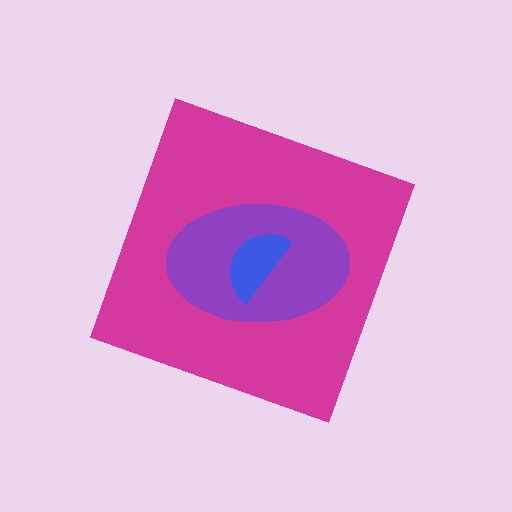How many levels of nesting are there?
3.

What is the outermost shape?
The magenta diamond.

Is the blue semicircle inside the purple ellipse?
Yes.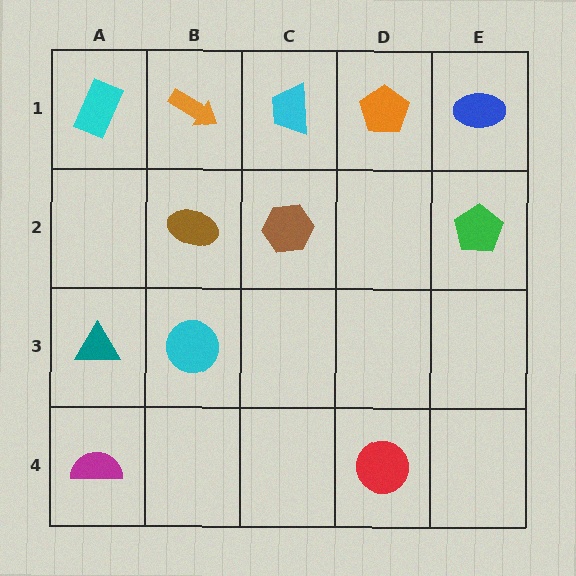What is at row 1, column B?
An orange arrow.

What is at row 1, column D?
An orange pentagon.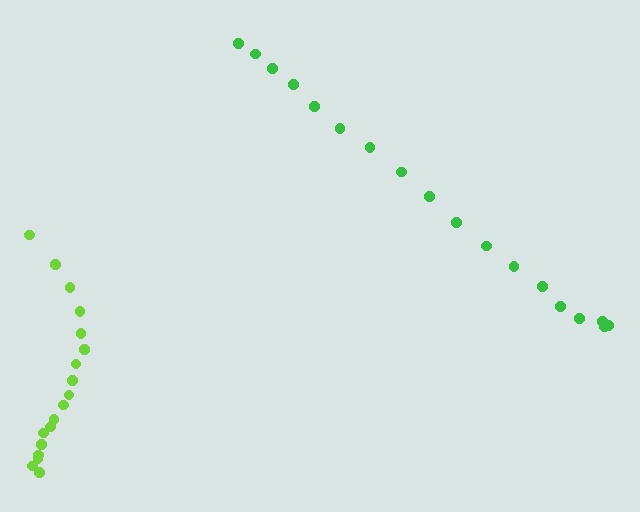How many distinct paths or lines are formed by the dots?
There are 2 distinct paths.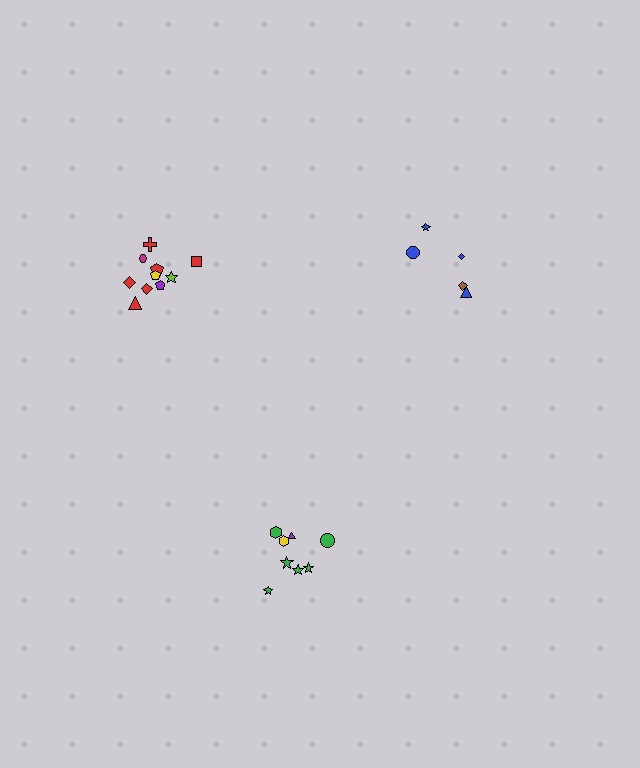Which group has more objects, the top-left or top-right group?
The top-left group.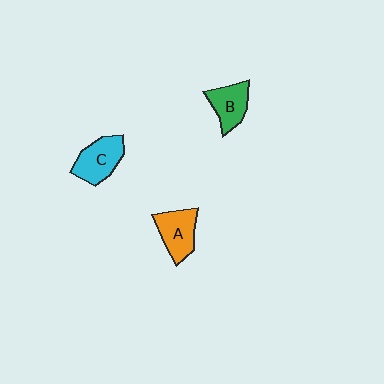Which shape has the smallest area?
Shape B (green).